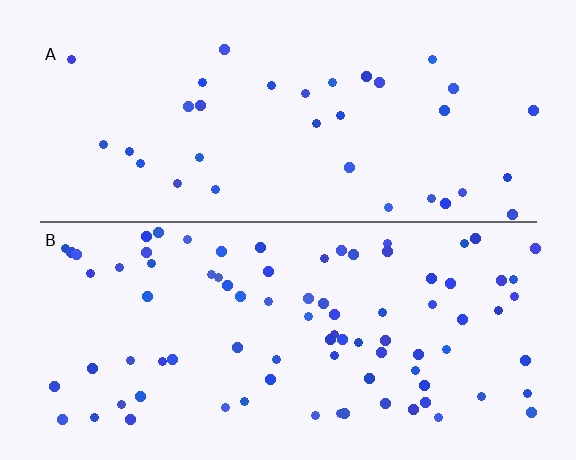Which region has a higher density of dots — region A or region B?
B (the bottom).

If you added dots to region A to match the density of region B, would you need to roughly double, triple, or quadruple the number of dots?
Approximately double.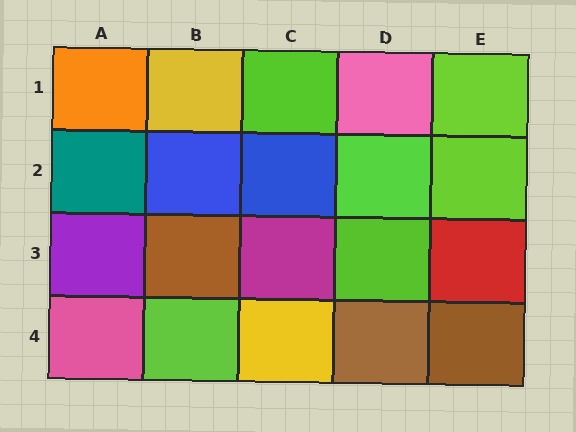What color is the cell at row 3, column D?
Lime.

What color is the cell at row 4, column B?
Lime.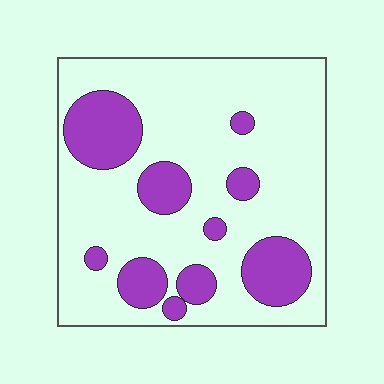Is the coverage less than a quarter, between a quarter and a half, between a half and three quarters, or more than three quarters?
Less than a quarter.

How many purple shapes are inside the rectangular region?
10.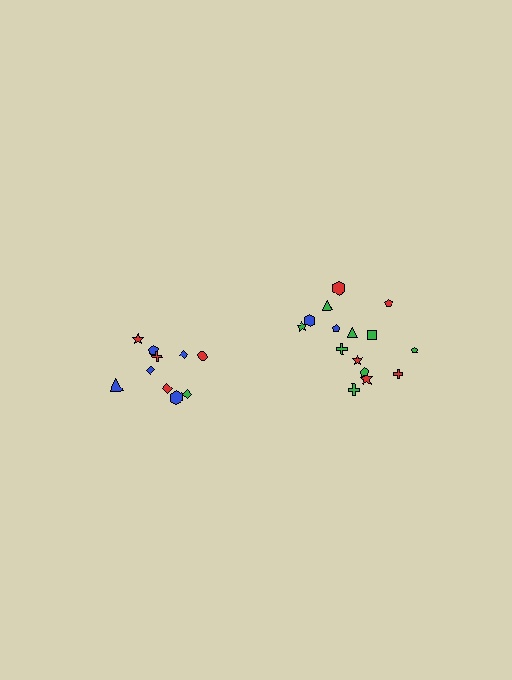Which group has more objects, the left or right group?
The right group.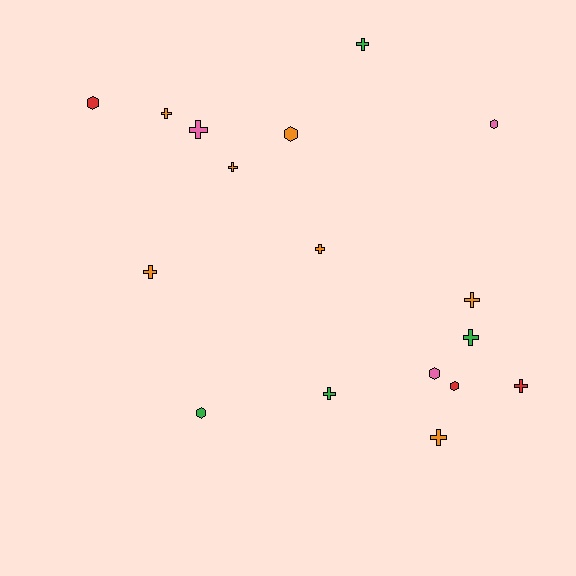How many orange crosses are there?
There are 6 orange crosses.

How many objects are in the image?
There are 17 objects.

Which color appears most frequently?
Orange, with 7 objects.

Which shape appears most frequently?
Cross, with 11 objects.